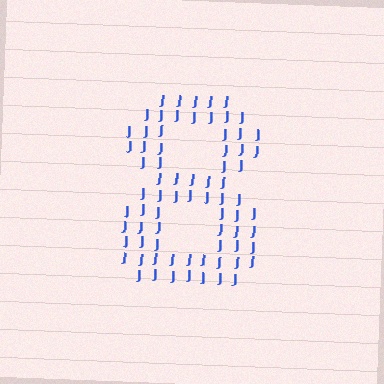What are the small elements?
The small elements are letter J's.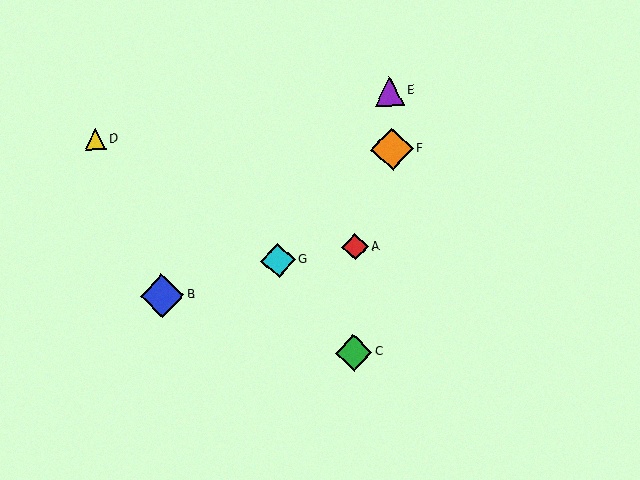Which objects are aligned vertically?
Objects E, F are aligned vertically.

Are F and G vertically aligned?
No, F is at x≈392 and G is at x≈278.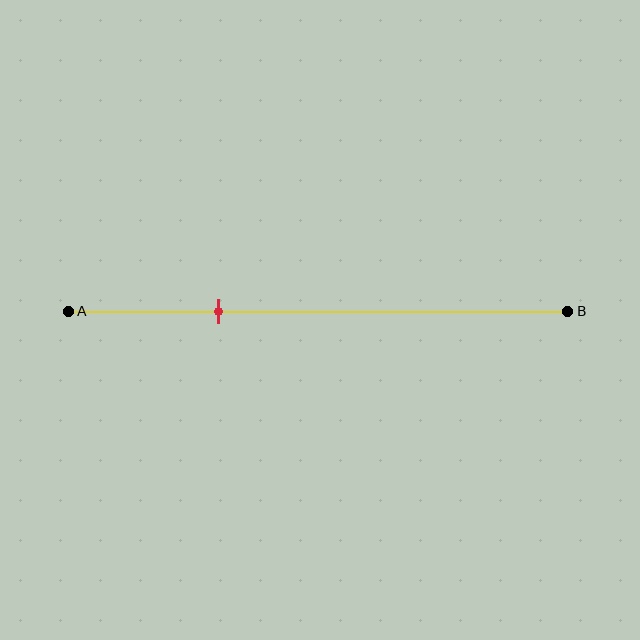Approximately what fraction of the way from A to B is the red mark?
The red mark is approximately 30% of the way from A to B.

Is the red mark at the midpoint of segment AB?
No, the mark is at about 30% from A, not at the 50% midpoint.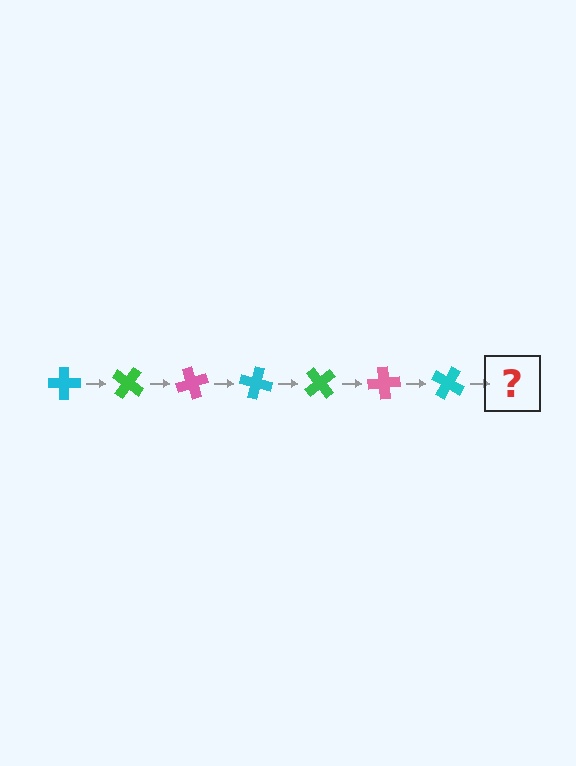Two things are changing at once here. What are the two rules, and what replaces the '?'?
The two rules are that it rotates 35 degrees each step and the color cycles through cyan, green, and pink. The '?' should be a green cross, rotated 245 degrees from the start.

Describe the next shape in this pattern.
It should be a green cross, rotated 245 degrees from the start.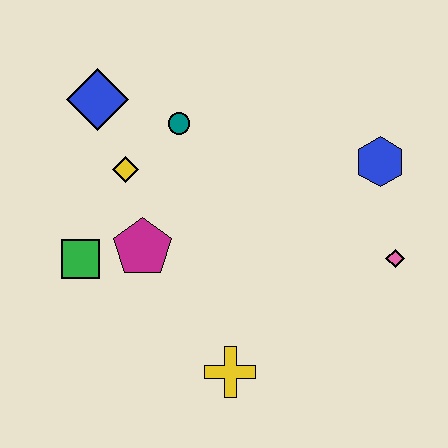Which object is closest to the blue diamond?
The yellow diamond is closest to the blue diamond.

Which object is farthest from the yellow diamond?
The pink diamond is farthest from the yellow diamond.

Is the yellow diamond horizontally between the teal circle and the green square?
Yes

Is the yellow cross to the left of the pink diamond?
Yes